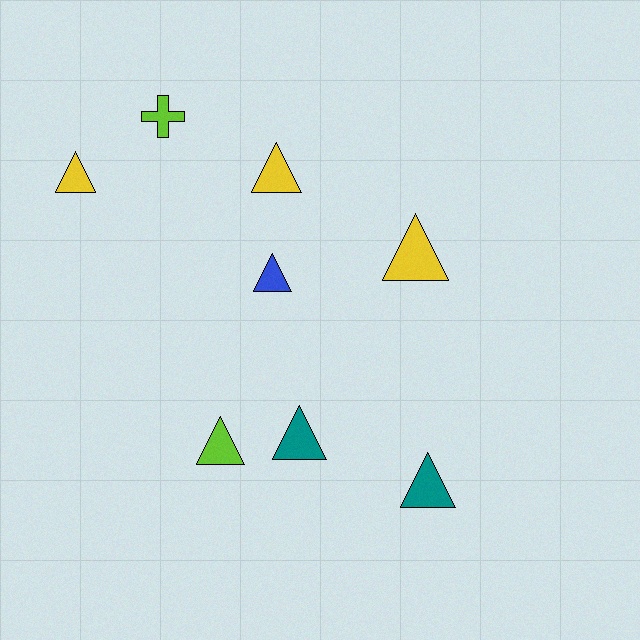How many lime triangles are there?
There is 1 lime triangle.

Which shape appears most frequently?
Triangle, with 7 objects.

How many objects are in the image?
There are 8 objects.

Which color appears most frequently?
Yellow, with 3 objects.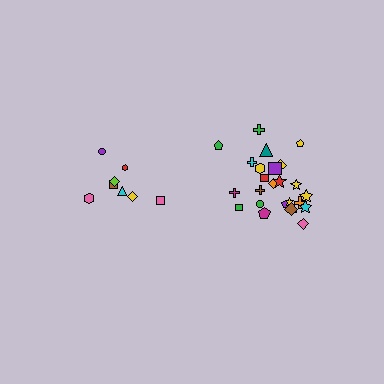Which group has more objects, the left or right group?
The right group.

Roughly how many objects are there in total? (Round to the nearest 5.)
Roughly 35 objects in total.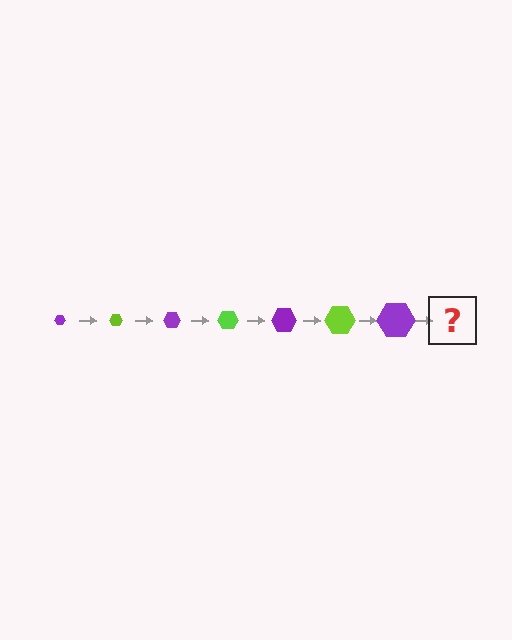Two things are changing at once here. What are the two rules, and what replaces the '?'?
The two rules are that the hexagon grows larger each step and the color cycles through purple and lime. The '?' should be a lime hexagon, larger than the previous one.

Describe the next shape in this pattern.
It should be a lime hexagon, larger than the previous one.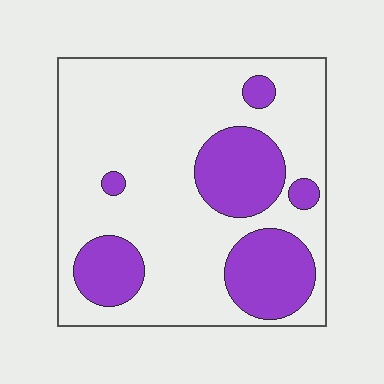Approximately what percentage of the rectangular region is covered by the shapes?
Approximately 25%.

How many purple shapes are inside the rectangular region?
6.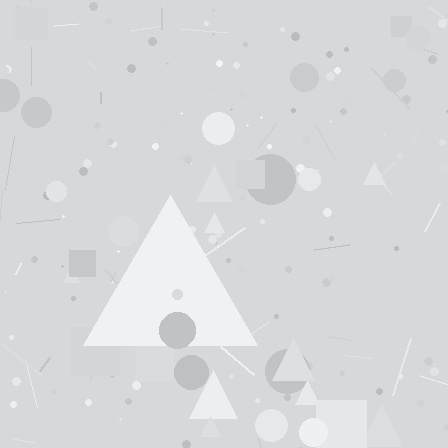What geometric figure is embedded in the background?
A triangle is embedded in the background.